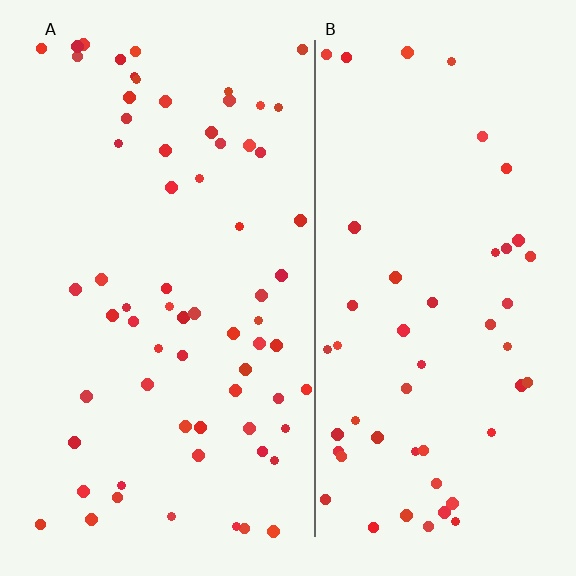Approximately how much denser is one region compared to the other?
Approximately 1.3× — region A over region B.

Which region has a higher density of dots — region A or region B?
A (the left).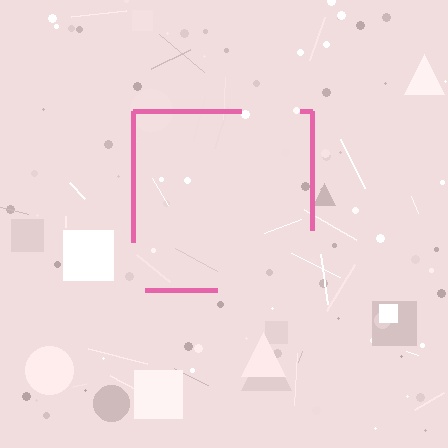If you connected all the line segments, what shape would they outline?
They would outline a square.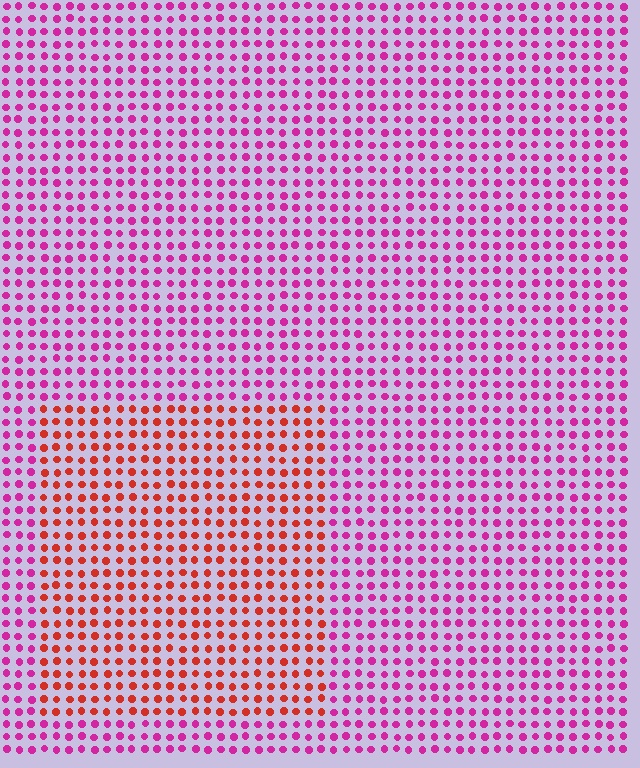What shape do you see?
I see a rectangle.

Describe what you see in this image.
The image is filled with small magenta elements in a uniform arrangement. A rectangle-shaped region is visible where the elements are tinted to a slightly different hue, forming a subtle color boundary.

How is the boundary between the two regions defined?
The boundary is defined purely by a slight shift in hue (about 46 degrees). Spacing, size, and orientation are identical on both sides.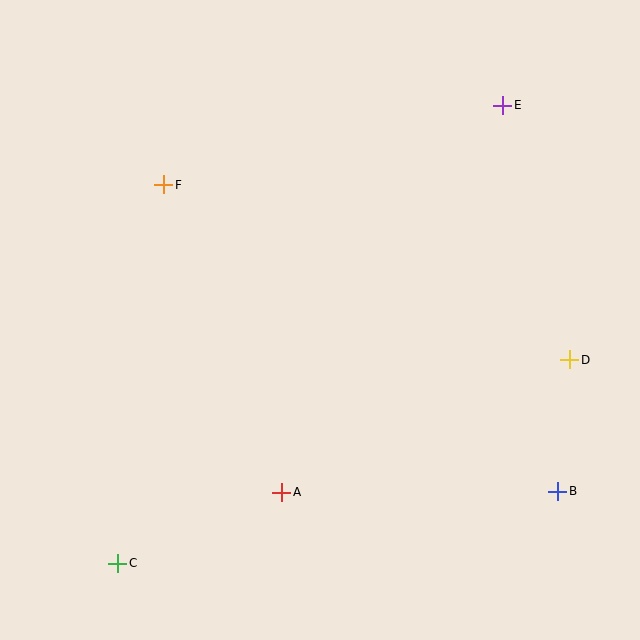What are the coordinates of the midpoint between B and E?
The midpoint between B and E is at (530, 298).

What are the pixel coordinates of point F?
Point F is at (164, 185).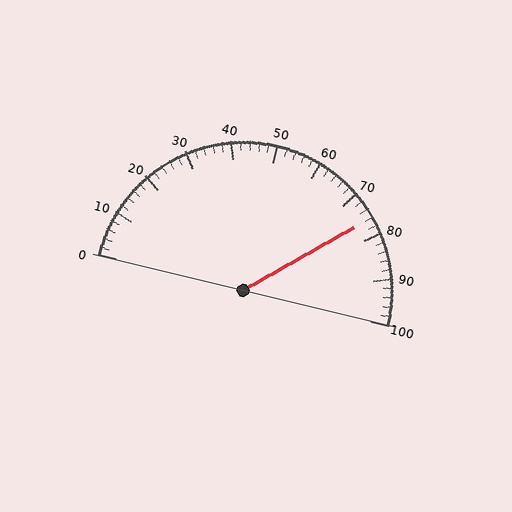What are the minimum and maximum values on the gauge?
The gauge ranges from 0 to 100.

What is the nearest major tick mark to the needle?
The nearest major tick mark is 80.